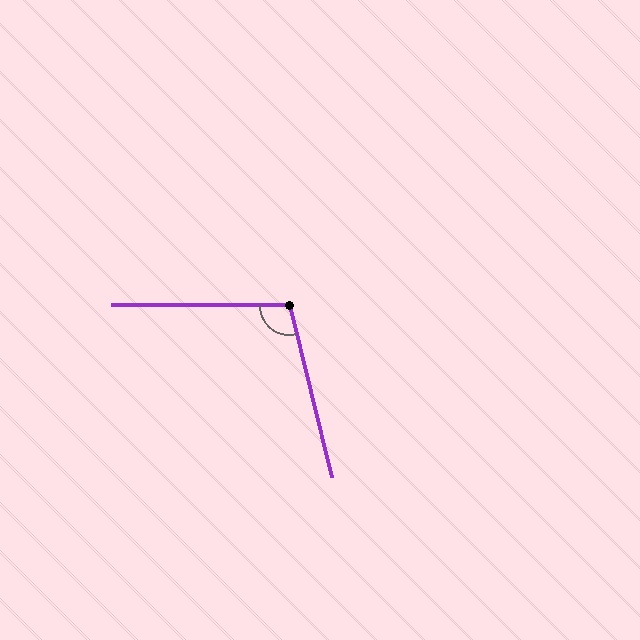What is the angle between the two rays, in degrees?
Approximately 104 degrees.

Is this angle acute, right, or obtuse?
It is obtuse.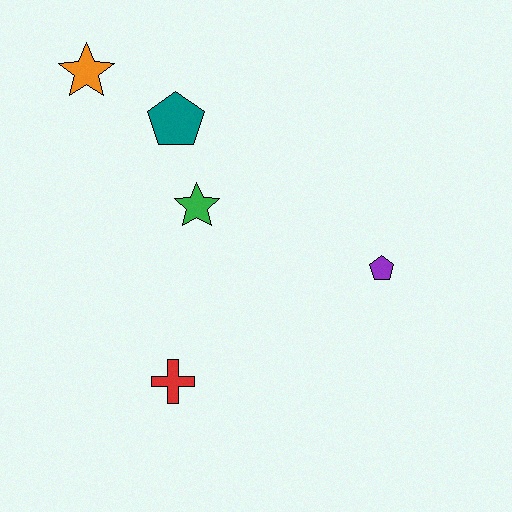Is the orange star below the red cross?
No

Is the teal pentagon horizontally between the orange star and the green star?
Yes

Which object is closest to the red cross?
The green star is closest to the red cross.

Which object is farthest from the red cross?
The orange star is farthest from the red cross.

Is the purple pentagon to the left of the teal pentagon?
No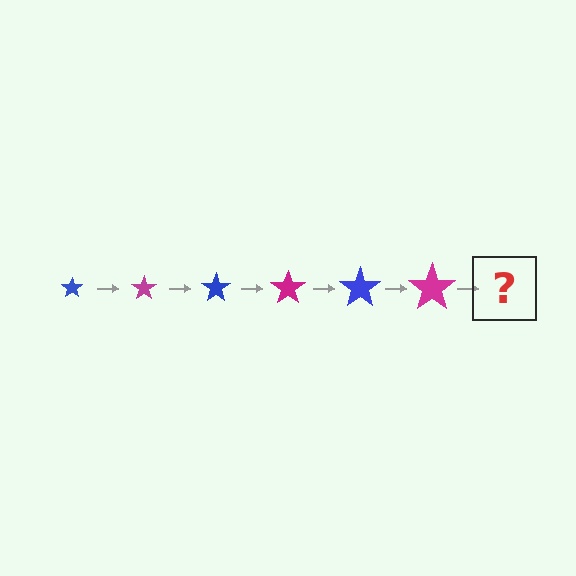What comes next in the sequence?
The next element should be a blue star, larger than the previous one.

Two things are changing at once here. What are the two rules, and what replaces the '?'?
The two rules are that the star grows larger each step and the color cycles through blue and magenta. The '?' should be a blue star, larger than the previous one.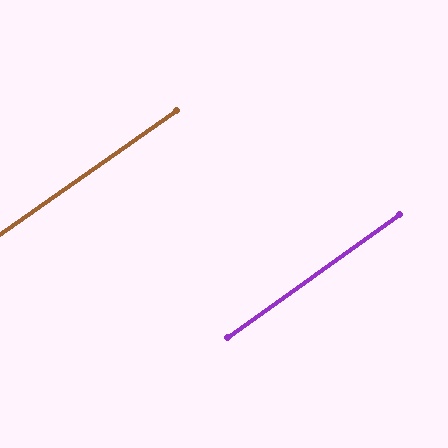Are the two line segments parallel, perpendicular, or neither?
Parallel — their directions differ by only 0.8°.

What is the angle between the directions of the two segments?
Approximately 1 degree.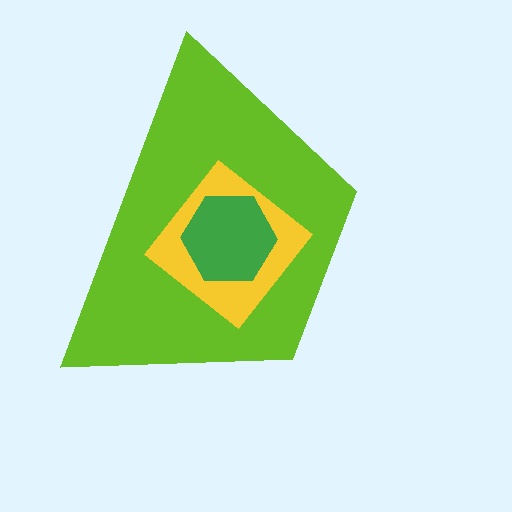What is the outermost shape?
The lime trapezoid.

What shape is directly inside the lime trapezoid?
The yellow diamond.